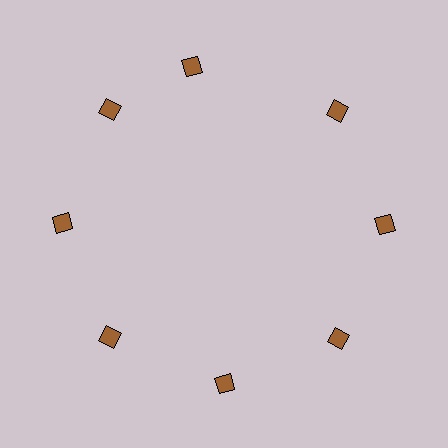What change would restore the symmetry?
The symmetry would be restored by rotating it back into even spacing with its neighbors so that all 8 diamonds sit at equal angles and equal distance from the center.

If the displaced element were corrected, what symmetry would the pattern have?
It would have 8-fold rotational symmetry — the pattern would map onto itself every 45 degrees.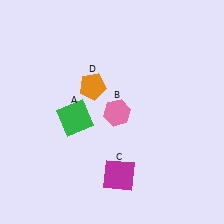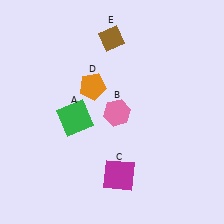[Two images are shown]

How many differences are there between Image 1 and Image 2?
There is 1 difference between the two images.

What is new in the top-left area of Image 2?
A brown diamond (E) was added in the top-left area of Image 2.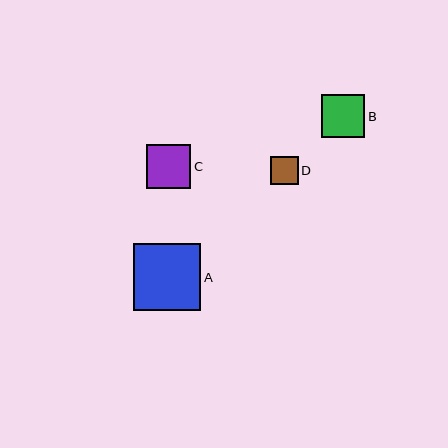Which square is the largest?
Square A is the largest with a size of approximately 67 pixels.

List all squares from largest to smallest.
From largest to smallest: A, C, B, D.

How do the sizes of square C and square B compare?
Square C and square B are approximately the same size.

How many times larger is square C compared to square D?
Square C is approximately 1.6 times the size of square D.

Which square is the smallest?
Square D is the smallest with a size of approximately 28 pixels.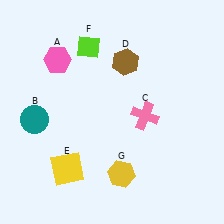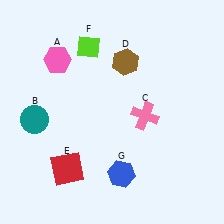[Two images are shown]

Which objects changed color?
E changed from yellow to red. G changed from yellow to blue.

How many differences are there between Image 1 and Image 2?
There are 2 differences between the two images.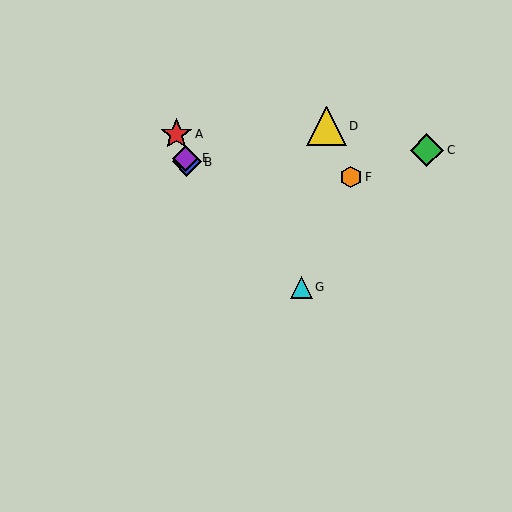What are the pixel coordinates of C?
Object C is at (427, 150).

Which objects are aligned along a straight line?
Objects A, B, E are aligned along a straight line.